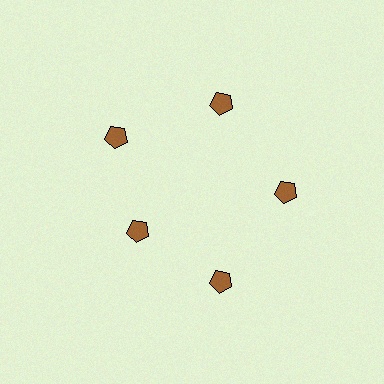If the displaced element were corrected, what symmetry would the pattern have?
It would have 5-fold rotational symmetry — the pattern would map onto itself every 72 degrees.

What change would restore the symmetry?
The symmetry would be restored by moving it outward, back onto the ring so that all 5 pentagons sit at equal angles and equal distance from the center.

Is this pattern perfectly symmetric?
No. The 5 brown pentagons are arranged in a ring, but one element near the 8 o'clock position is pulled inward toward the center, breaking the 5-fold rotational symmetry.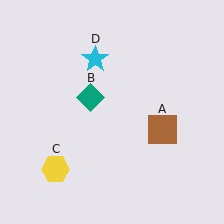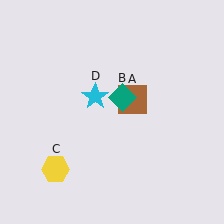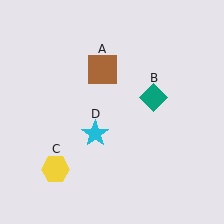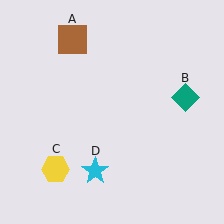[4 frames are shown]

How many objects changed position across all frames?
3 objects changed position: brown square (object A), teal diamond (object B), cyan star (object D).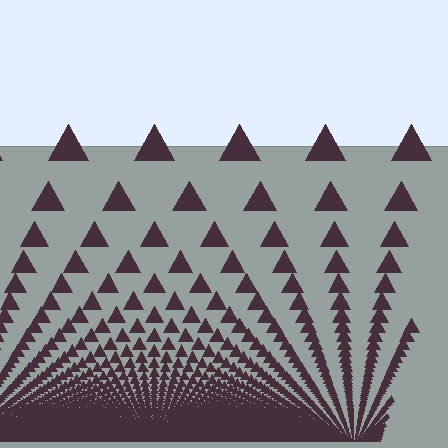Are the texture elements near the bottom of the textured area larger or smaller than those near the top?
Smaller. The gradient is inverted — elements near the bottom are smaller and denser.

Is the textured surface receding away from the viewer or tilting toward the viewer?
The surface appears to tilt toward the viewer. Texture elements get larger and sparser toward the top.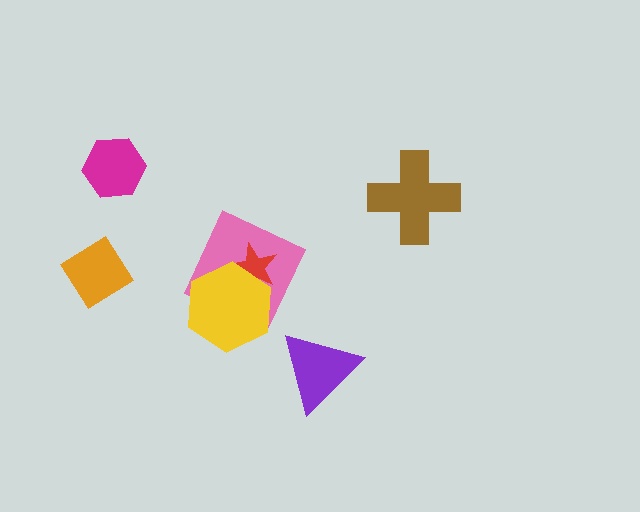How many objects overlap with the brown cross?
0 objects overlap with the brown cross.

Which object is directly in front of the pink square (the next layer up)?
The red star is directly in front of the pink square.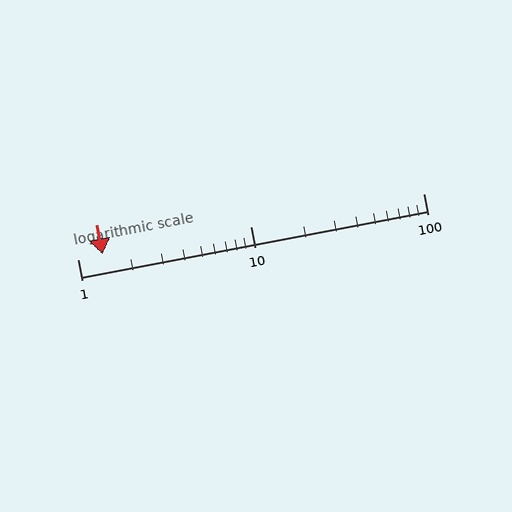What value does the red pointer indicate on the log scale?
The pointer indicates approximately 1.4.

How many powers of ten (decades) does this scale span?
The scale spans 2 decades, from 1 to 100.